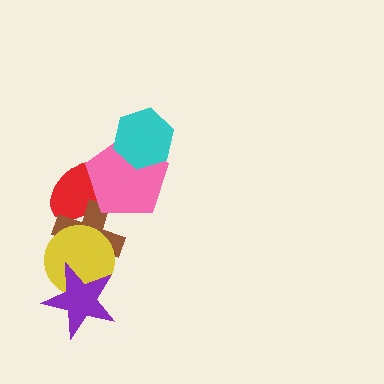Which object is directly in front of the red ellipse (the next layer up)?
The brown cross is directly in front of the red ellipse.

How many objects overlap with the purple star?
2 objects overlap with the purple star.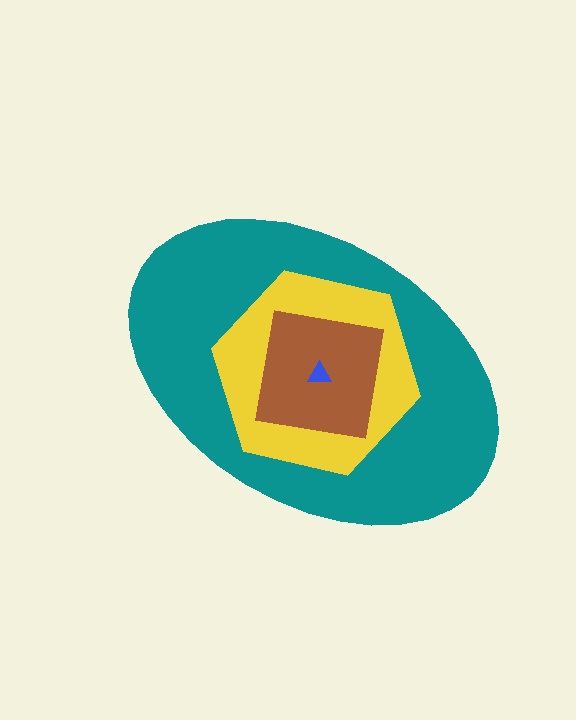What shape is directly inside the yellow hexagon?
The brown square.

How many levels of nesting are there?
4.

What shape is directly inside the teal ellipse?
The yellow hexagon.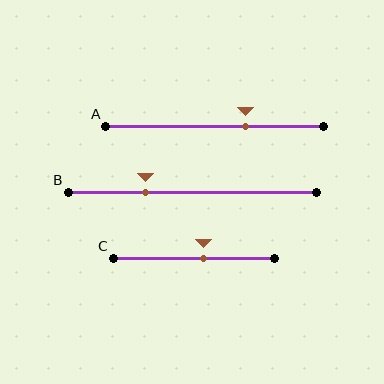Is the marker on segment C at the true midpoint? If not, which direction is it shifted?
No, the marker on segment C is shifted to the right by about 6% of the segment length.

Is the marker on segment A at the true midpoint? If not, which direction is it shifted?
No, the marker on segment A is shifted to the right by about 14% of the segment length.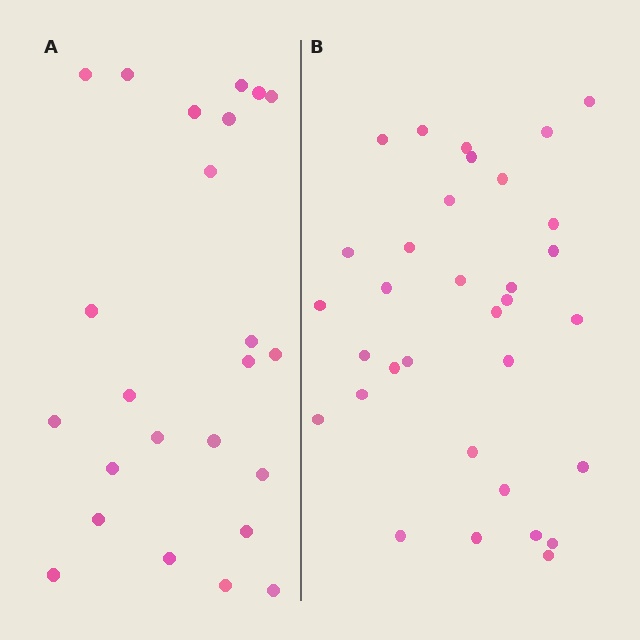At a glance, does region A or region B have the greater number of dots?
Region B (the right region) has more dots.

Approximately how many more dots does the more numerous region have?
Region B has roughly 8 or so more dots than region A.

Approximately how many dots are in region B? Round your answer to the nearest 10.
About 30 dots. (The exact count is 33, which rounds to 30.)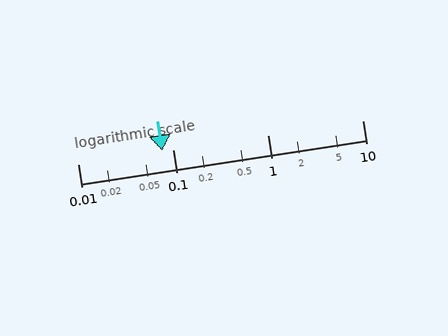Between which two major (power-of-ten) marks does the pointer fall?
The pointer is between 0.01 and 0.1.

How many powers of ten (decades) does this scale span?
The scale spans 3 decades, from 0.01 to 10.